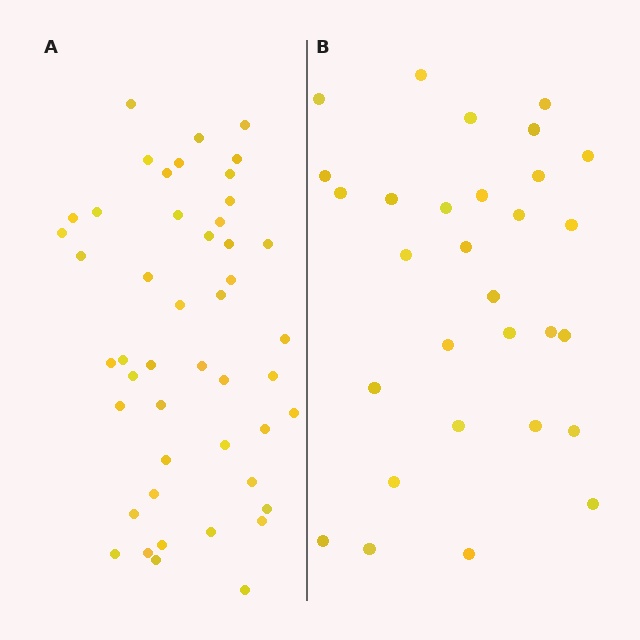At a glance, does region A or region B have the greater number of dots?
Region A (the left region) has more dots.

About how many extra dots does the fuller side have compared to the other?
Region A has approximately 15 more dots than region B.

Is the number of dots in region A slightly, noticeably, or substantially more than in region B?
Region A has substantially more. The ratio is roughly 1.6 to 1.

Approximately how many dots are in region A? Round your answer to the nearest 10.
About 50 dots. (The exact count is 47, which rounds to 50.)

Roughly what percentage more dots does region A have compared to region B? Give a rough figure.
About 55% more.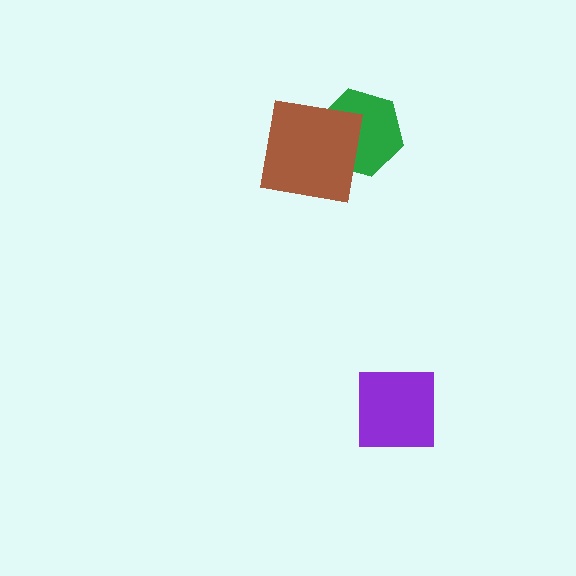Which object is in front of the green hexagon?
The brown square is in front of the green hexagon.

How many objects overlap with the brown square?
1 object overlaps with the brown square.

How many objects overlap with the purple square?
0 objects overlap with the purple square.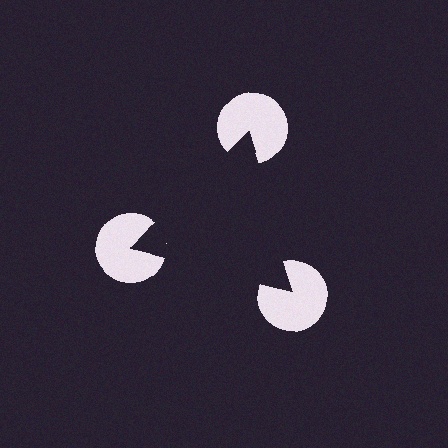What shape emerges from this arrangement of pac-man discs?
An illusory triangle — its edges are inferred from the aligned wedge cuts in the pac-man discs, not physically drawn.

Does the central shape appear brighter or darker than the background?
It typically appears slightly darker than the background, even though no actual brightness change is drawn.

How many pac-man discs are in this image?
There are 3 — one at each vertex of the illusory triangle.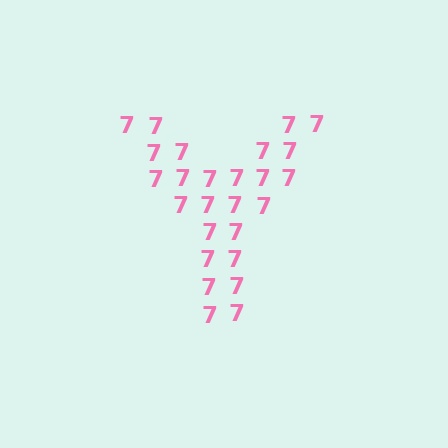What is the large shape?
The large shape is the letter Y.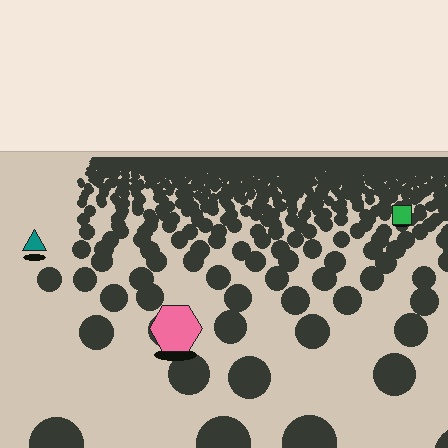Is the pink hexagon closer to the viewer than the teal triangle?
Yes. The pink hexagon is closer — you can tell from the texture gradient: the ground texture is coarser near it.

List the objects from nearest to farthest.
From nearest to farthest: the pink hexagon, the teal triangle, the green square.